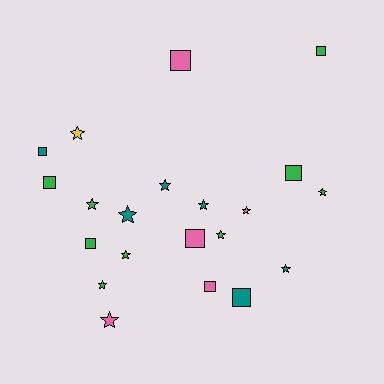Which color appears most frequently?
Green, with 9 objects.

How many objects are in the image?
There are 21 objects.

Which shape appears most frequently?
Star, with 12 objects.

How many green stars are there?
There are 5 green stars.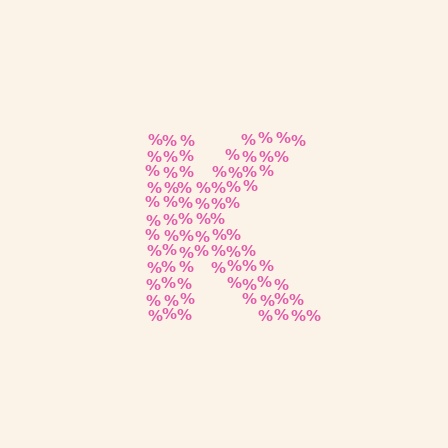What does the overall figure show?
The overall figure shows the letter K.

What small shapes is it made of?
It is made of small percent signs.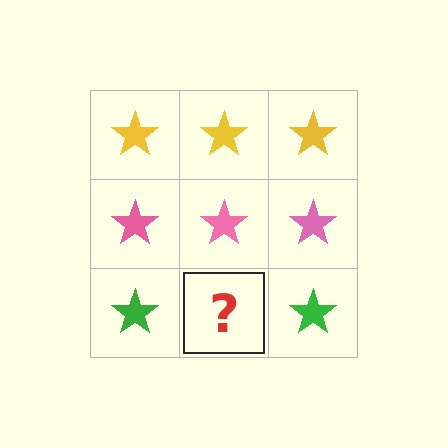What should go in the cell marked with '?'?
The missing cell should contain a green star.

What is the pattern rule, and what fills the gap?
The rule is that each row has a consistent color. The gap should be filled with a green star.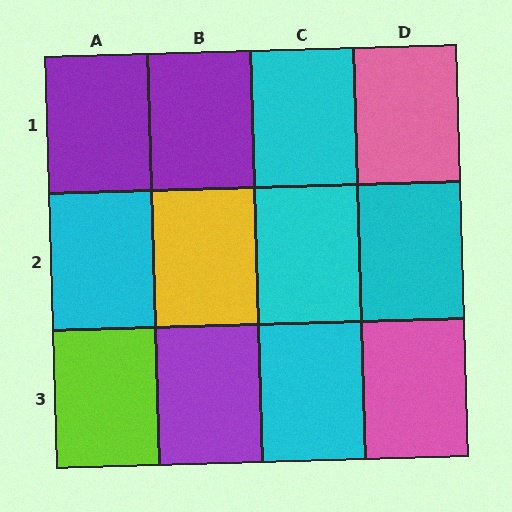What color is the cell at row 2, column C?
Cyan.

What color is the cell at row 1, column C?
Cyan.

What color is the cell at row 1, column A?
Purple.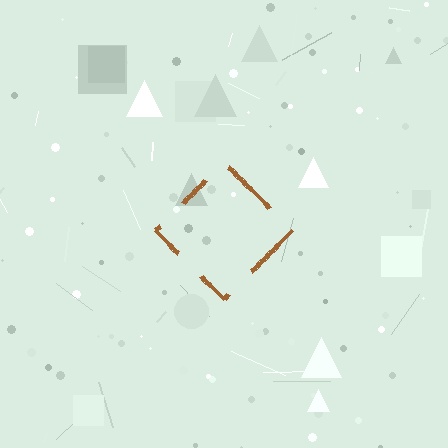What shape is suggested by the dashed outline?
The dashed outline suggests a diamond.